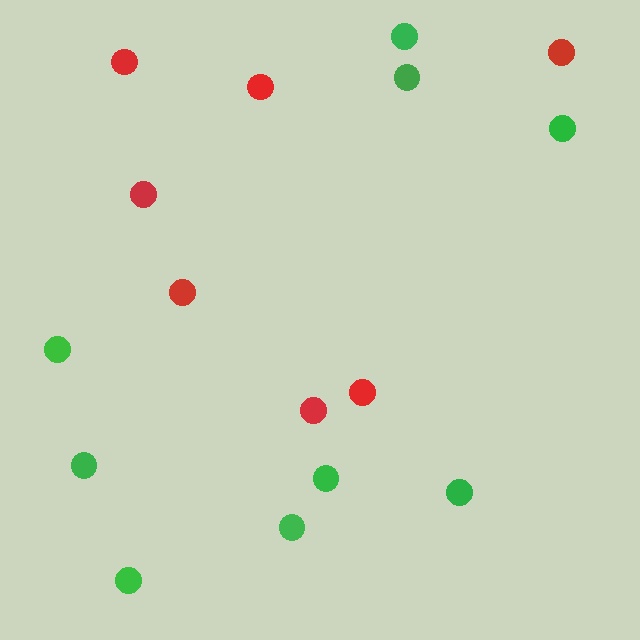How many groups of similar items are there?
There are 2 groups: one group of red circles (7) and one group of green circles (9).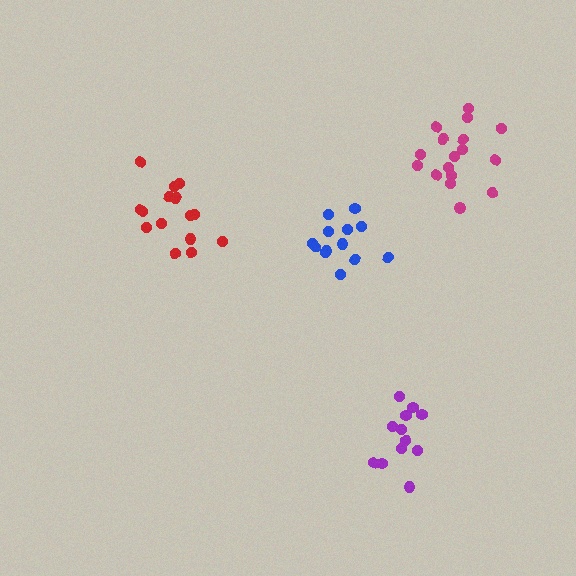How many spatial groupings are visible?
There are 4 spatial groupings.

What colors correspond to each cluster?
The clusters are colored: magenta, blue, red, purple.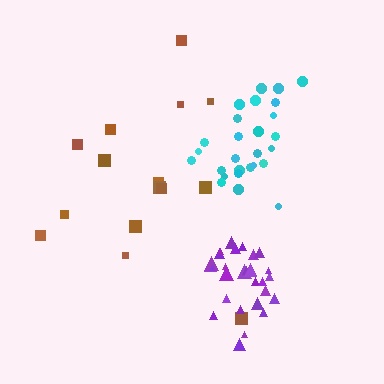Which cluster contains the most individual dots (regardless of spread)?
Purple (29).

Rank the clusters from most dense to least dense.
purple, cyan, brown.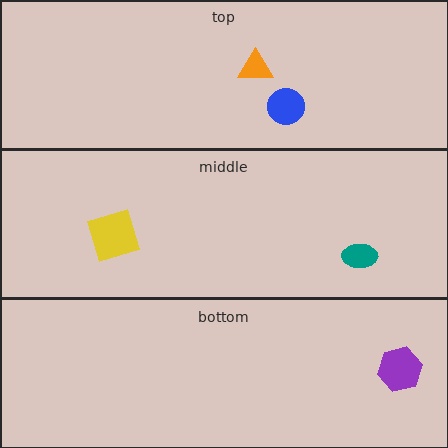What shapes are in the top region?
The blue circle, the orange triangle.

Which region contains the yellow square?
The middle region.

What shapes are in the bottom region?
The purple hexagon.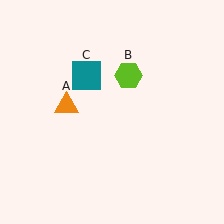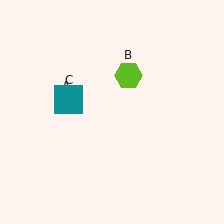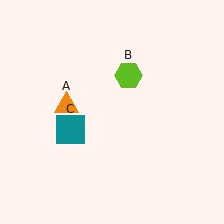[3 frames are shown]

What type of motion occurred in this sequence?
The teal square (object C) rotated counterclockwise around the center of the scene.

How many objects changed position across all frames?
1 object changed position: teal square (object C).